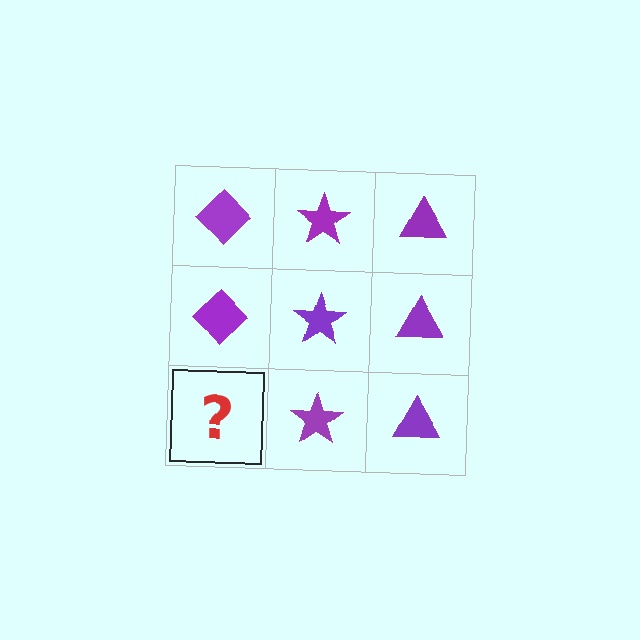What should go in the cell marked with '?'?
The missing cell should contain a purple diamond.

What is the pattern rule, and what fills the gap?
The rule is that each column has a consistent shape. The gap should be filled with a purple diamond.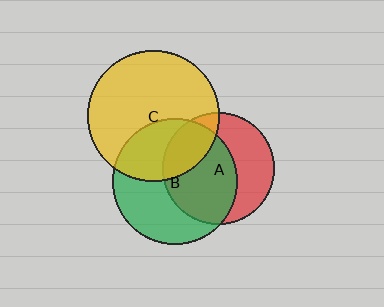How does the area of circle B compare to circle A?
Approximately 1.3 times.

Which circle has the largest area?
Circle C (yellow).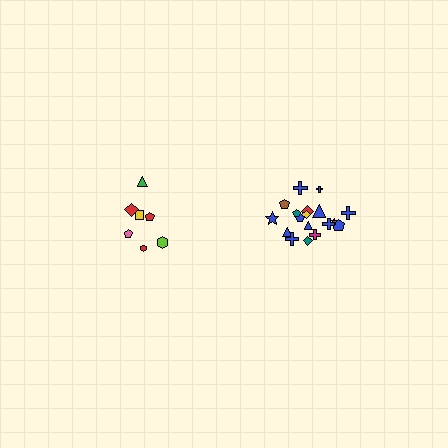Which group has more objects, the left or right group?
The right group.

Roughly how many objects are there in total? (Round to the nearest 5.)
Roughly 25 objects in total.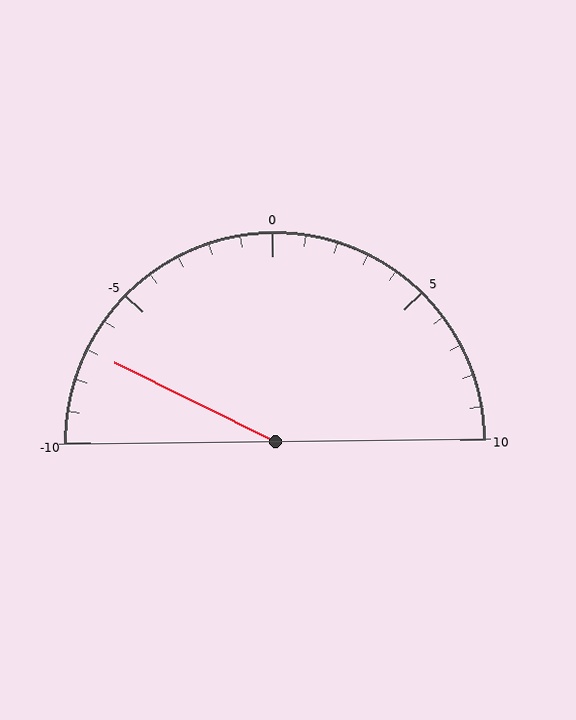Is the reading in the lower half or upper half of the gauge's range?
The reading is in the lower half of the range (-10 to 10).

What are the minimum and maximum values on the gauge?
The gauge ranges from -10 to 10.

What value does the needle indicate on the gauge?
The needle indicates approximately -7.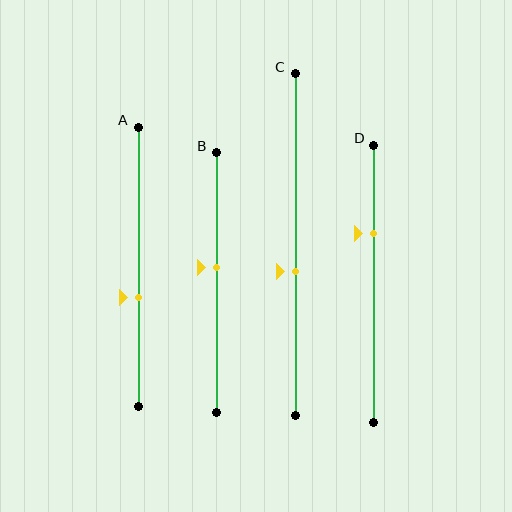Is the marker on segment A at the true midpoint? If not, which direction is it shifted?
No, the marker on segment A is shifted downward by about 11% of the segment length.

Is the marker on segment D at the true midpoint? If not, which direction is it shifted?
No, the marker on segment D is shifted upward by about 18% of the segment length.